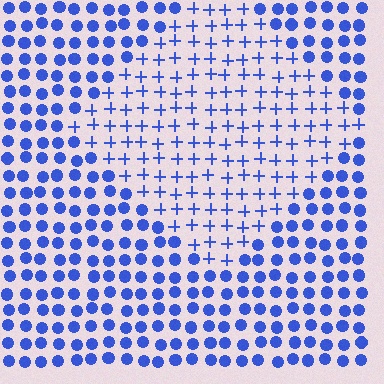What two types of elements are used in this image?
The image uses plus signs inside the diamond region and circles outside it.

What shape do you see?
I see a diamond.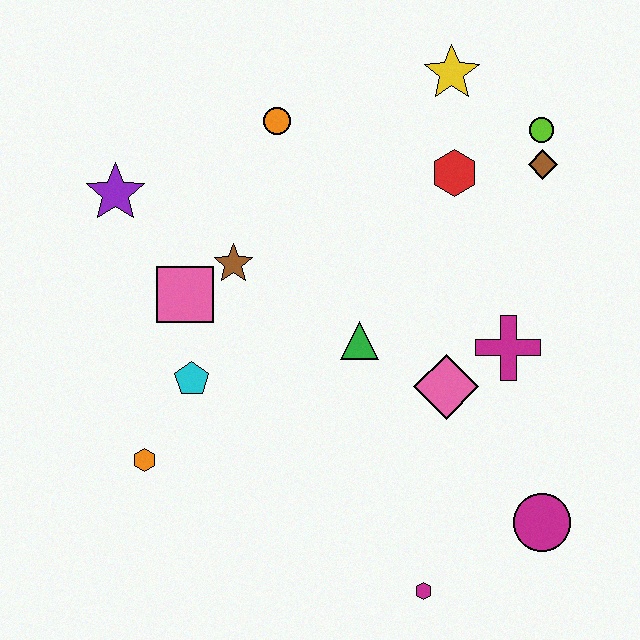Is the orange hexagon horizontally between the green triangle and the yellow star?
No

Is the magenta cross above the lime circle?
No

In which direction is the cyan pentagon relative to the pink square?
The cyan pentagon is below the pink square.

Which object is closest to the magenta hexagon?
The magenta circle is closest to the magenta hexagon.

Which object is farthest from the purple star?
The magenta circle is farthest from the purple star.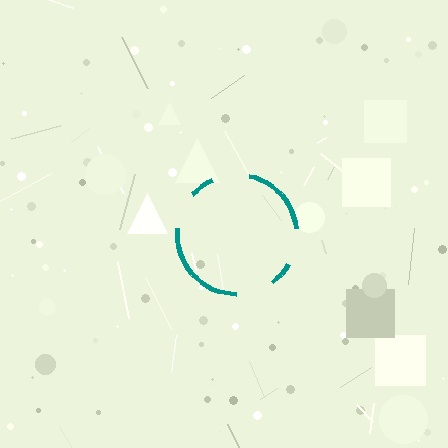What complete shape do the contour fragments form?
The contour fragments form a circle.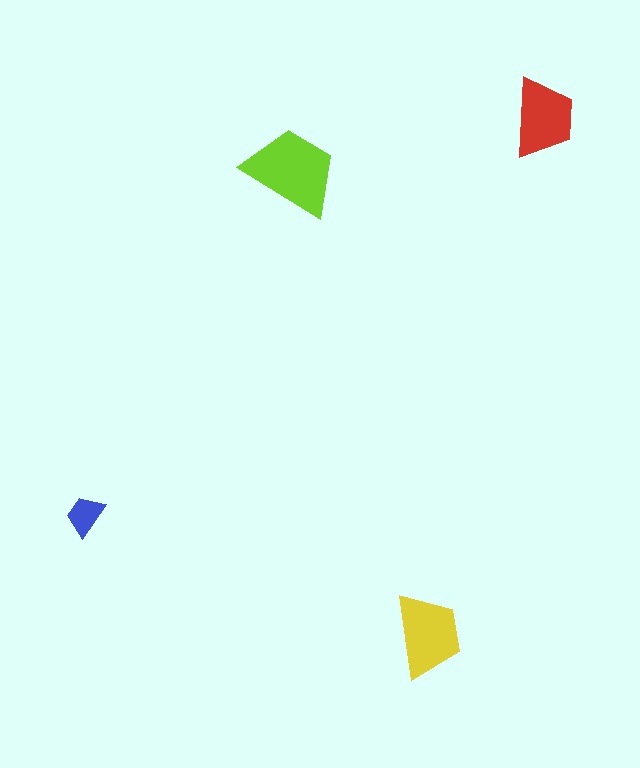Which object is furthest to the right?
The red trapezoid is rightmost.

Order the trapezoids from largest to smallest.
the lime one, the yellow one, the red one, the blue one.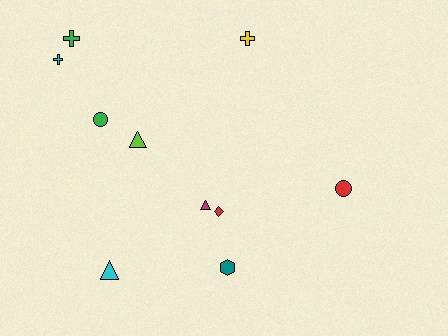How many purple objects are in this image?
There are no purple objects.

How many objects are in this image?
There are 10 objects.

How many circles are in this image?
There are 2 circles.